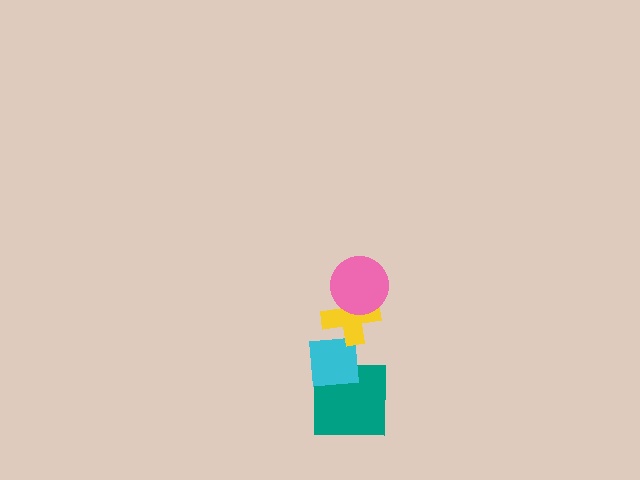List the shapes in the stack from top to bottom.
From top to bottom: the pink circle, the yellow cross, the cyan square, the teal square.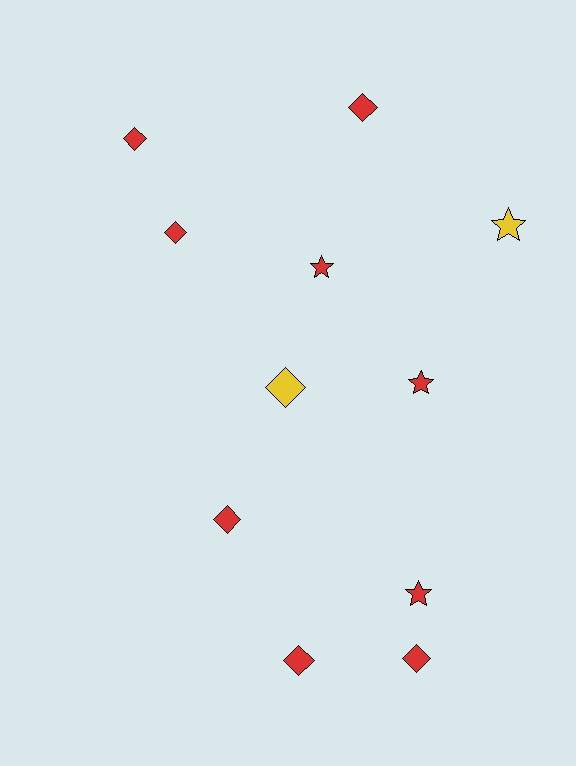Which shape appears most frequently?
Diamond, with 7 objects.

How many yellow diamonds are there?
There is 1 yellow diamond.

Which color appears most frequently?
Red, with 9 objects.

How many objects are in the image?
There are 11 objects.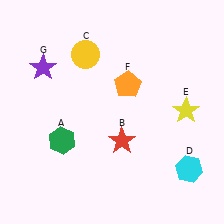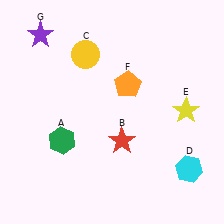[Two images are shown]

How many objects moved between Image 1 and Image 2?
1 object moved between the two images.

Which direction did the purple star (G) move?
The purple star (G) moved up.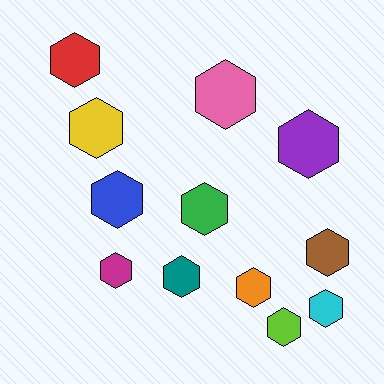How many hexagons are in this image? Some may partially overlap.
There are 12 hexagons.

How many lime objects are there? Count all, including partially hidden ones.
There is 1 lime object.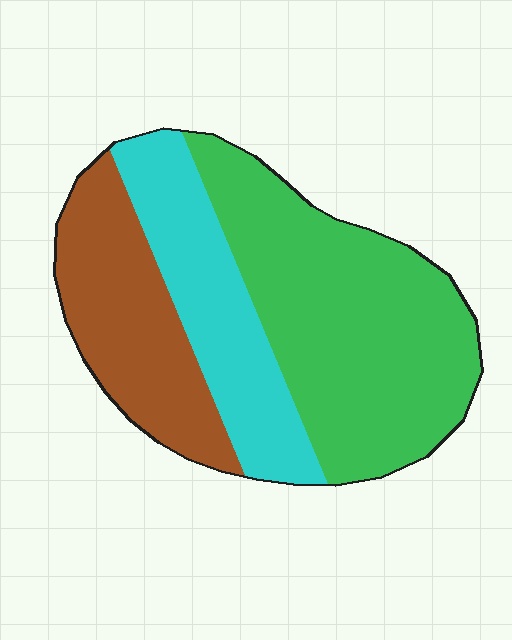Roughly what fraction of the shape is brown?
Brown covers about 25% of the shape.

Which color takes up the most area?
Green, at roughly 50%.